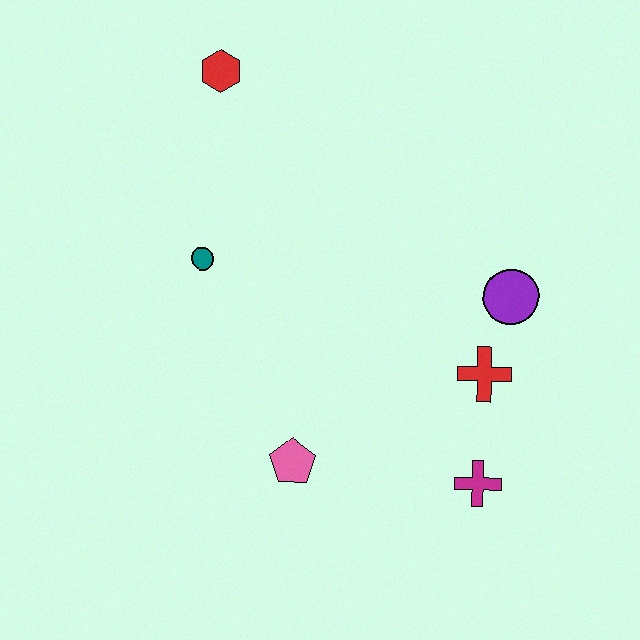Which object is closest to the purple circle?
The red cross is closest to the purple circle.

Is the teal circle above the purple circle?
Yes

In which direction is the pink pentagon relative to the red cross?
The pink pentagon is to the left of the red cross.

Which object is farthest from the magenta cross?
The red hexagon is farthest from the magenta cross.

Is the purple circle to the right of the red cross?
Yes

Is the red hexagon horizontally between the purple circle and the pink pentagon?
No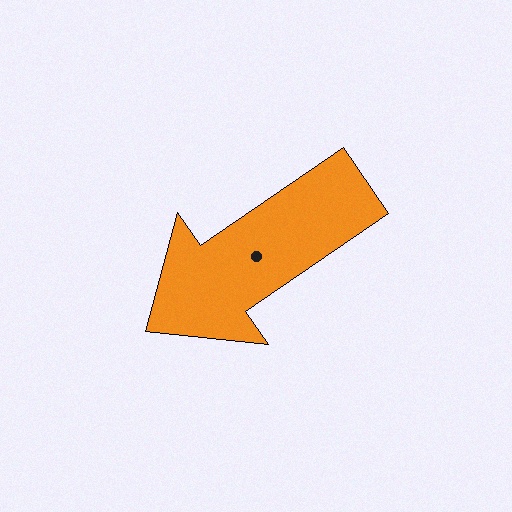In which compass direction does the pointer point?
Southwest.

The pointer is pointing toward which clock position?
Roughly 8 o'clock.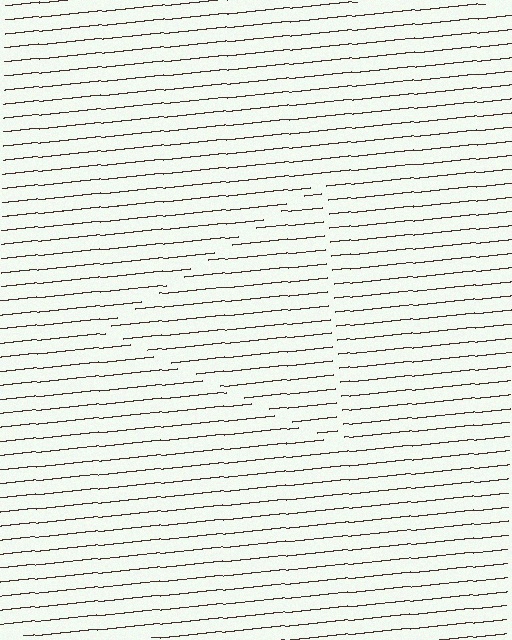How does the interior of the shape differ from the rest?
The interior of the shape contains the same grating, shifted by half a period — the contour is defined by the phase discontinuity where line-ends from the inner and outer gratings abut.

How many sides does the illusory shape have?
3 sides — the line-ends trace a triangle.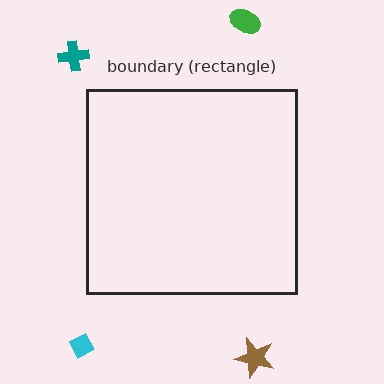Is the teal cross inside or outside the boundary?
Outside.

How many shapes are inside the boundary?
0 inside, 4 outside.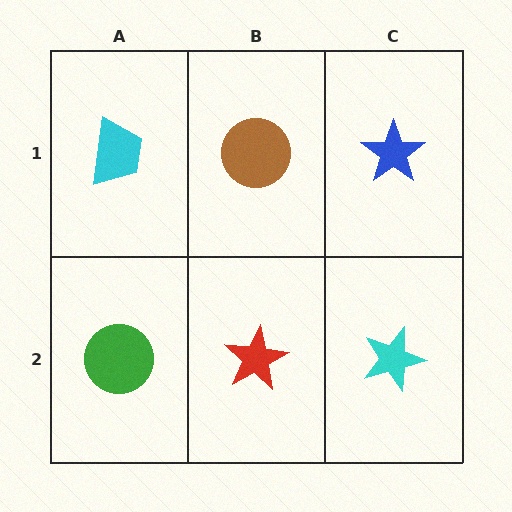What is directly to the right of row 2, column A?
A red star.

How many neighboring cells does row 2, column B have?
3.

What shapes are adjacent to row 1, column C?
A cyan star (row 2, column C), a brown circle (row 1, column B).